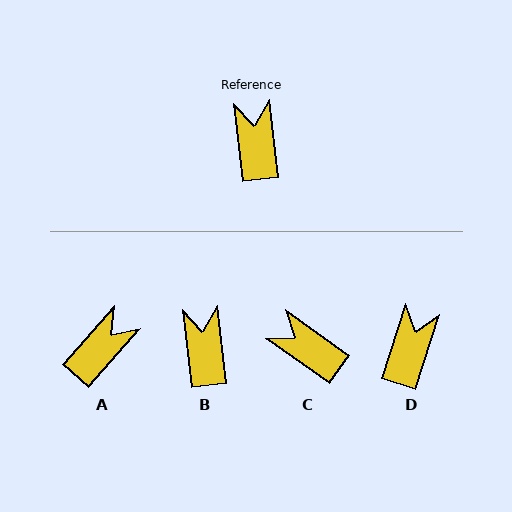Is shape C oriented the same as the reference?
No, it is off by about 48 degrees.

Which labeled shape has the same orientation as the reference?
B.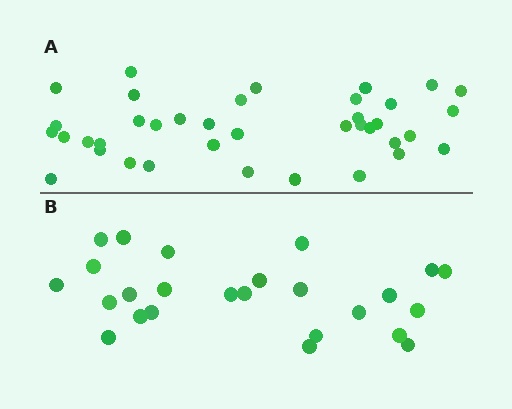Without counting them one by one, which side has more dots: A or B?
Region A (the top region) has more dots.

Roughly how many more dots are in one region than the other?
Region A has approximately 15 more dots than region B.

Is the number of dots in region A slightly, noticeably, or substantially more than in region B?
Region A has substantially more. The ratio is roughly 1.5 to 1.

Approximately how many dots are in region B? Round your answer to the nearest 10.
About 20 dots. (The exact count is 25, which rounds to 20.)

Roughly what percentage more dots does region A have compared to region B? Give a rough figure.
About 50% more.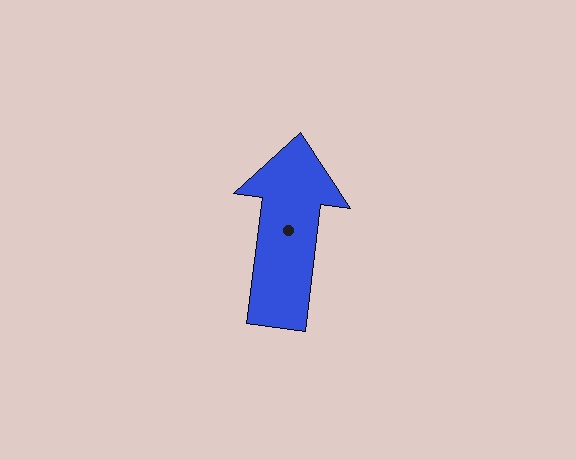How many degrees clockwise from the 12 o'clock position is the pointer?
Approximately 7 degrees.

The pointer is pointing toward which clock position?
Roughly 12 o'clock.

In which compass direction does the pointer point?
North.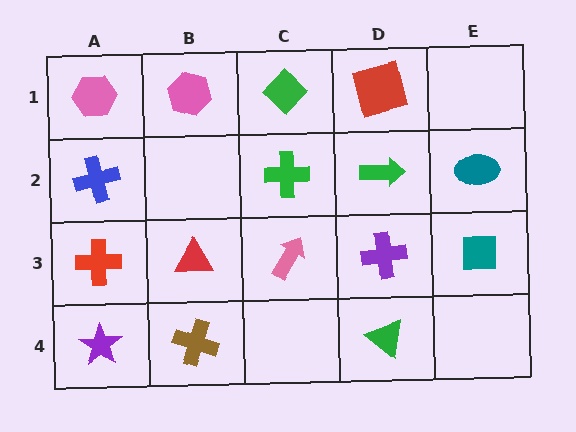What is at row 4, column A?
A purple star.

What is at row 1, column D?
A red square.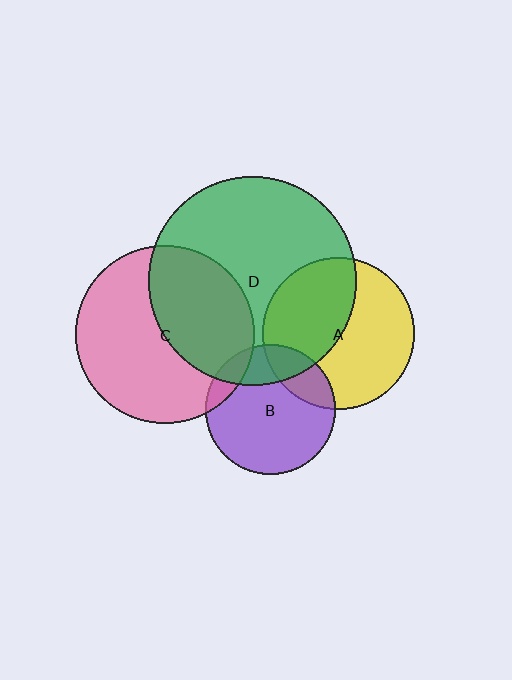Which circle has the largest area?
Circle D (green).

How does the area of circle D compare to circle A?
Approximately 1.9 times.